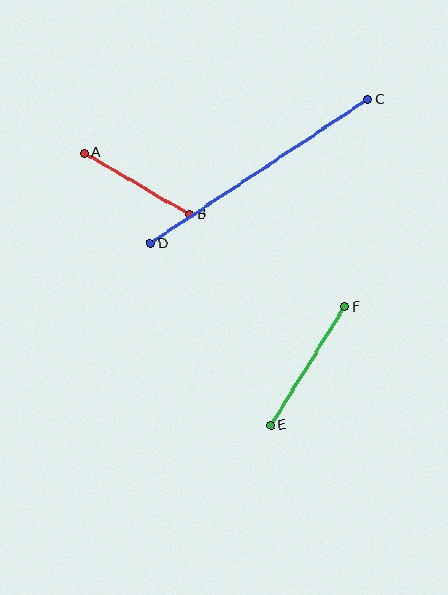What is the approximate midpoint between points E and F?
The midpoint is at approximately (308, 366) pixels.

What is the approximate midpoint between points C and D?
The midpoint is at approximately (259, 171) pixels.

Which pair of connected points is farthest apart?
Points C and D are farthest apart.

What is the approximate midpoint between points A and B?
The midpoint is at approximately (137, 183) pixels.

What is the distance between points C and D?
The distance is approximately 261 pixels.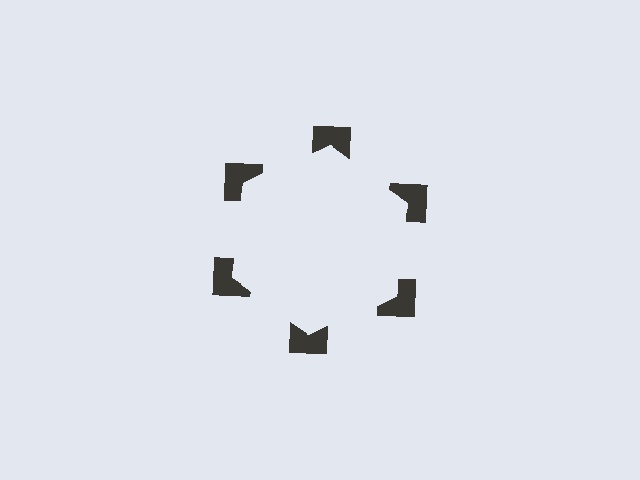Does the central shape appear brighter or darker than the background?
It typically appears slightly brighter than the background, even though no actual brightness change is drawn.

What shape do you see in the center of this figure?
An illusory hexagon — its edges are inferred from the aligned wedge cuts in the notched squares, not physically drawn.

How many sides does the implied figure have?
6 sides.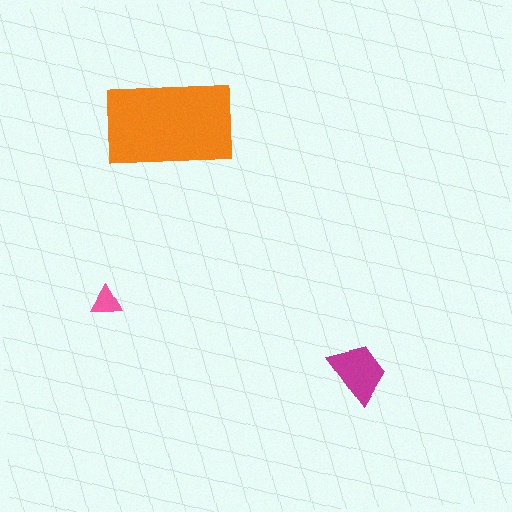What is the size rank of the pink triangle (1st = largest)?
3rd.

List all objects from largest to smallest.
The orange rectangle, the magenta trapezoid, the pink triangle.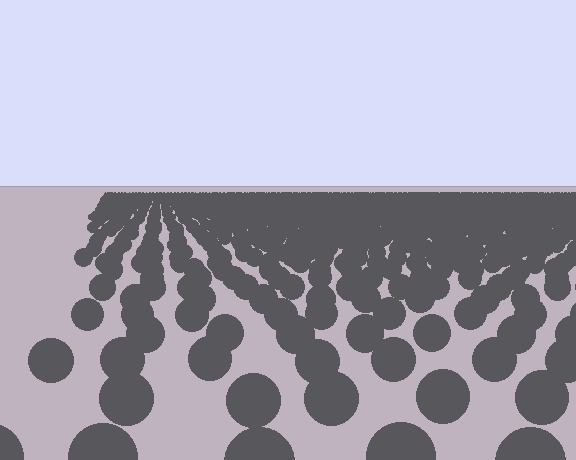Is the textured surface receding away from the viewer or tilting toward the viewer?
The surface is receding away from the viewer. Texture elements get smaller and denser toward the top.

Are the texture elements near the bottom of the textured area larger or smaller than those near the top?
Larger. Near the bottom, elements are closer to the viewer and appear at a bigger on-screen size.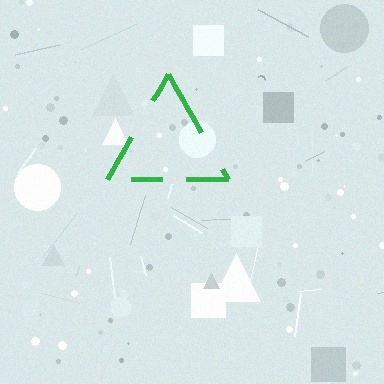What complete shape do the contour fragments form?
The contour fragments form a triangle.